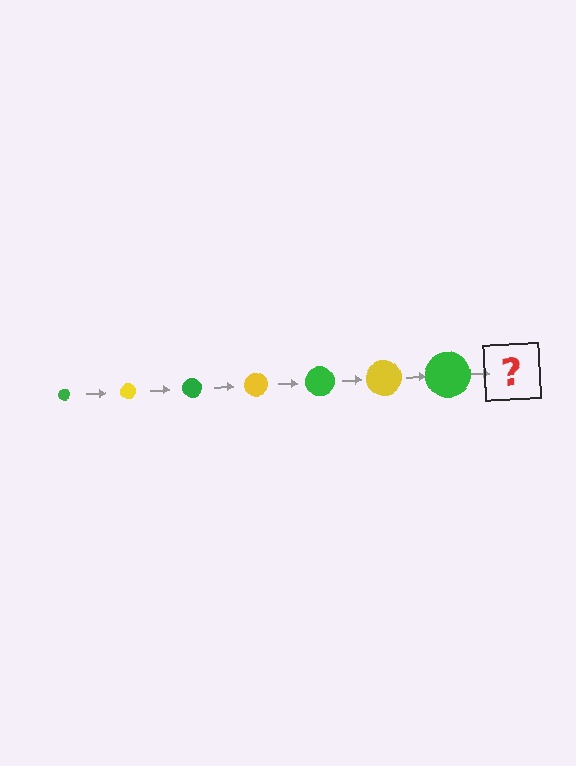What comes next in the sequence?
The next element should be a yellow circle, larger than the previous one.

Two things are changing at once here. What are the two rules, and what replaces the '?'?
The two rules are that the circle grows larger each step and the color cycles through green and yellow. The '?' should be a yellow circle, larger than the previous one.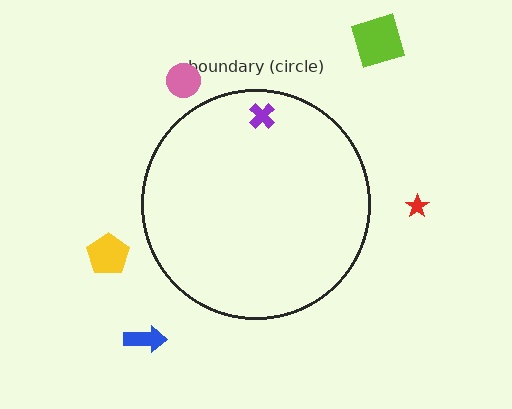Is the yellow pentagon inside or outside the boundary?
Outside.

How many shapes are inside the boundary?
1 inside, 5 outside.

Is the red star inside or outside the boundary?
Outside.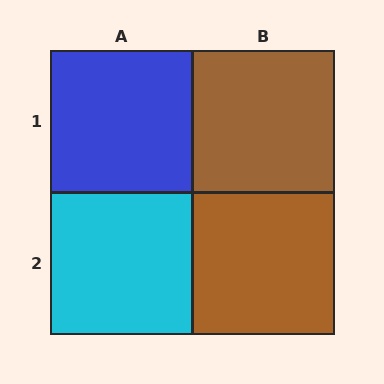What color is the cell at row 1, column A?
Blue.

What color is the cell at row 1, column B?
Brown.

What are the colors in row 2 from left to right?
Cyan, brown.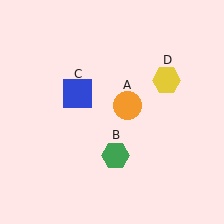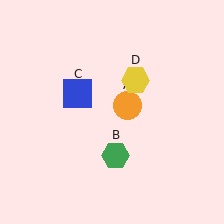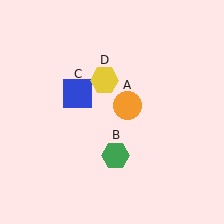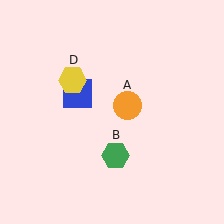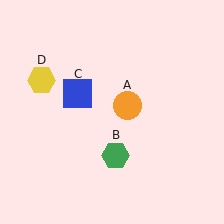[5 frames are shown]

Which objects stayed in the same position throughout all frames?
Orange circle (object A) and green hexagon (object B) and blue square (object C) remained stationary.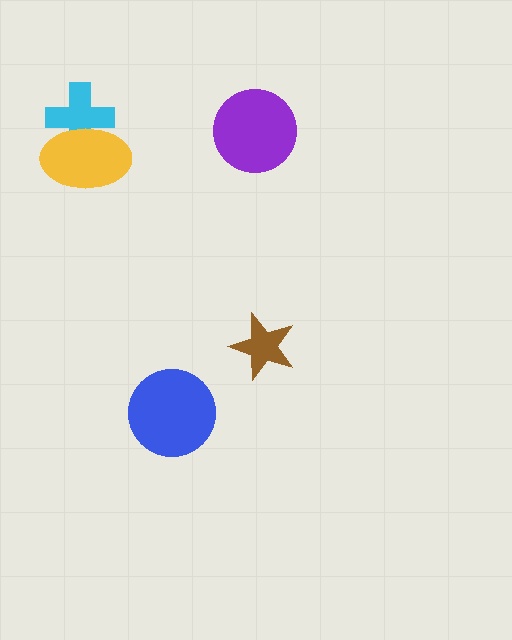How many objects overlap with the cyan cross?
1 object overlaps with the cyan cross.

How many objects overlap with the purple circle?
0 objects overlap with the purple circle.